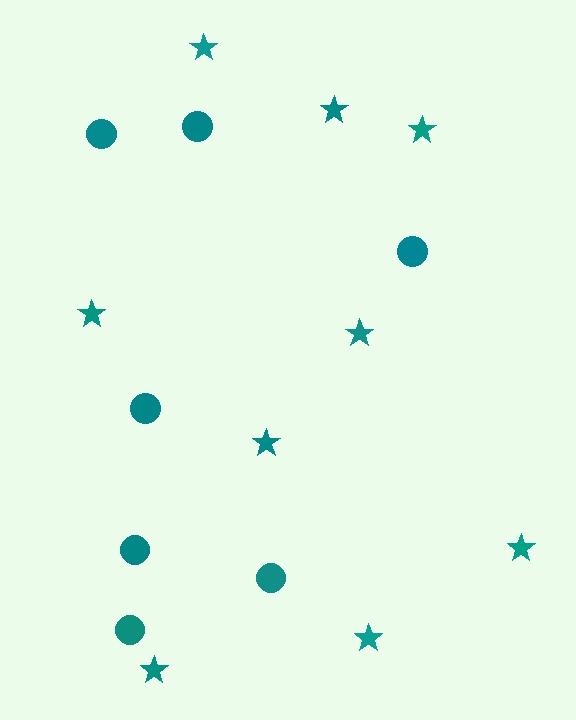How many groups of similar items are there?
There are 2 groups: one group of circles (7) and one group of stars (9).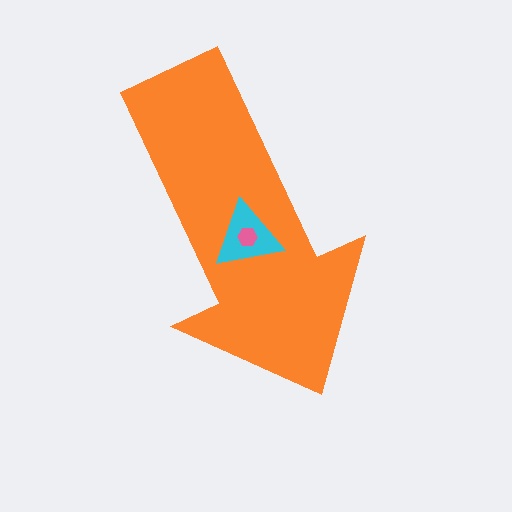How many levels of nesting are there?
3.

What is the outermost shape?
The orange arrow.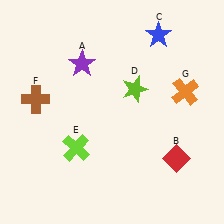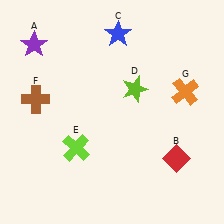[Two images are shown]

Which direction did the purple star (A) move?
The purple star (A) moved left.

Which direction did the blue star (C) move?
The blue star (C) moved left.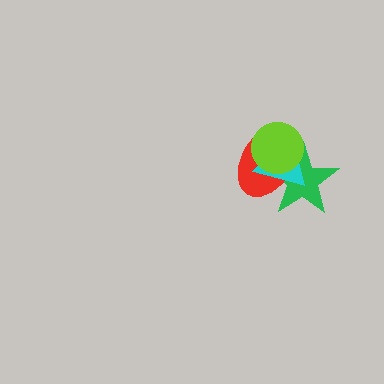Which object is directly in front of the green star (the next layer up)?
The red ellipse is directly in front of the green star.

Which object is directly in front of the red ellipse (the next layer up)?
The cyan triangle is directly in front of the red ellipse.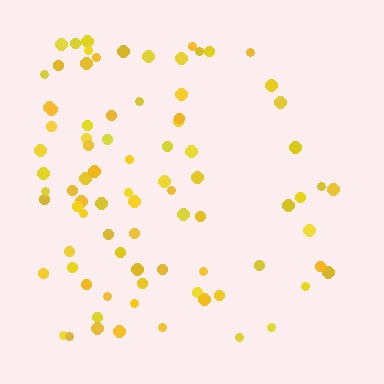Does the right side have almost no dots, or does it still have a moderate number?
Still a moderate number, just noticeably fewer than the left.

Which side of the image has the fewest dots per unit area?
The right.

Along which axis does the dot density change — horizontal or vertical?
Horizontal.